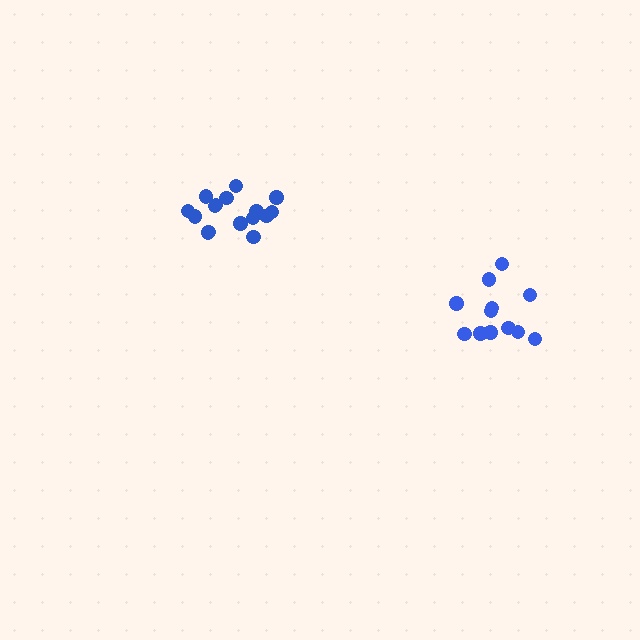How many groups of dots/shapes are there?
There are 2 groups.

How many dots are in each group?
Group 1: 12 dots, Group 2: 16 dots (28 total).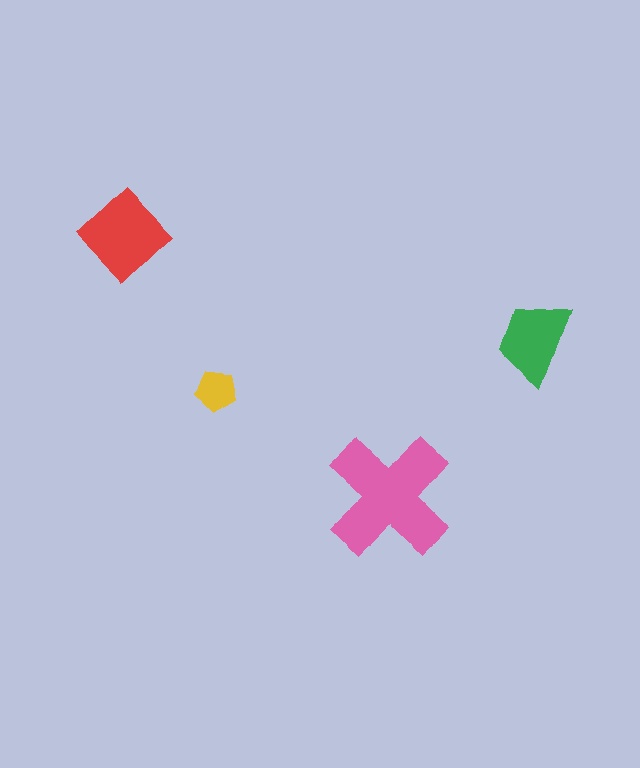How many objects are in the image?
There are 4 objects in the image.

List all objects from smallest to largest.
The yellow pentagon, the green trapezoid, the red diamond, the pink cross.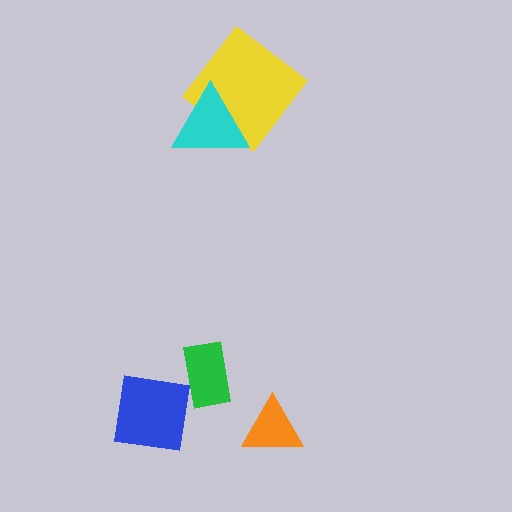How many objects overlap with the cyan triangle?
1 object overlaps with the cyan triangle.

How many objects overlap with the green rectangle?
1 object overlaps with the green rectangle.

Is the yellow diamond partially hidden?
Yes, it is partially covered by another shape.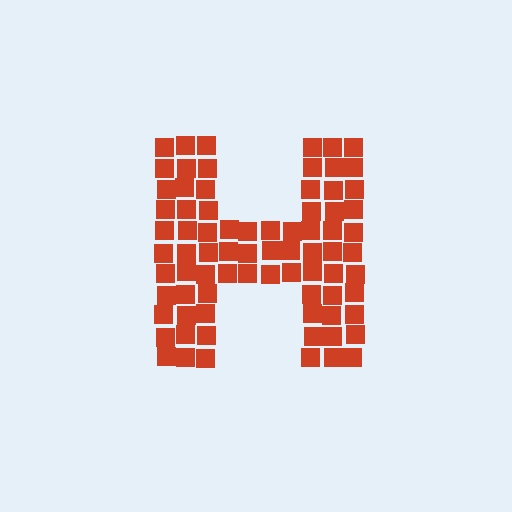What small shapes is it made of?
It is made of small squares.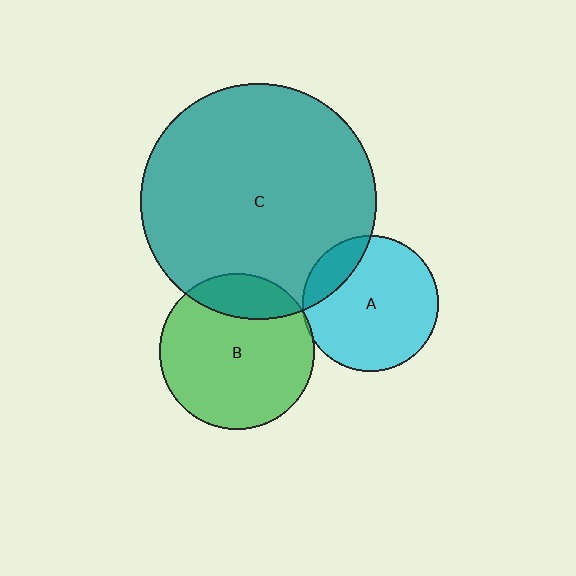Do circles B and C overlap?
Yes.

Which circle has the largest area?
Circle C (teal).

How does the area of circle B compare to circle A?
Approximately 1.3 times.